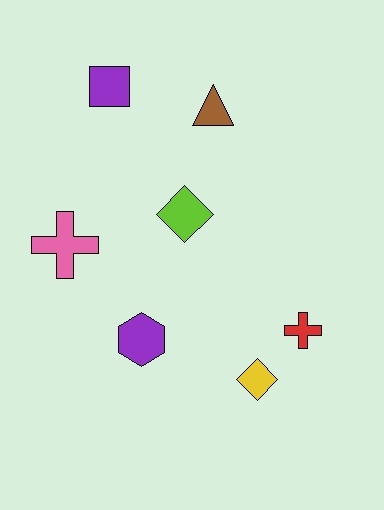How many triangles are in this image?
There is 1 triangle.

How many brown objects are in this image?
There is 1 brown object.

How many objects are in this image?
There are 7 objects.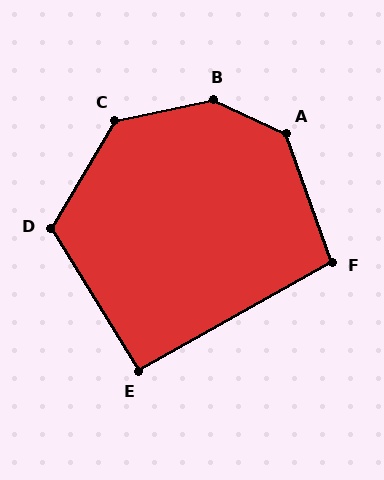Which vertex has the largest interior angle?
B, at approximately 143 degrees.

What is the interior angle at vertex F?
Approximately 100 degrees (obtuse).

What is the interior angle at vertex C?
Approximately 133 degrees (obtuse).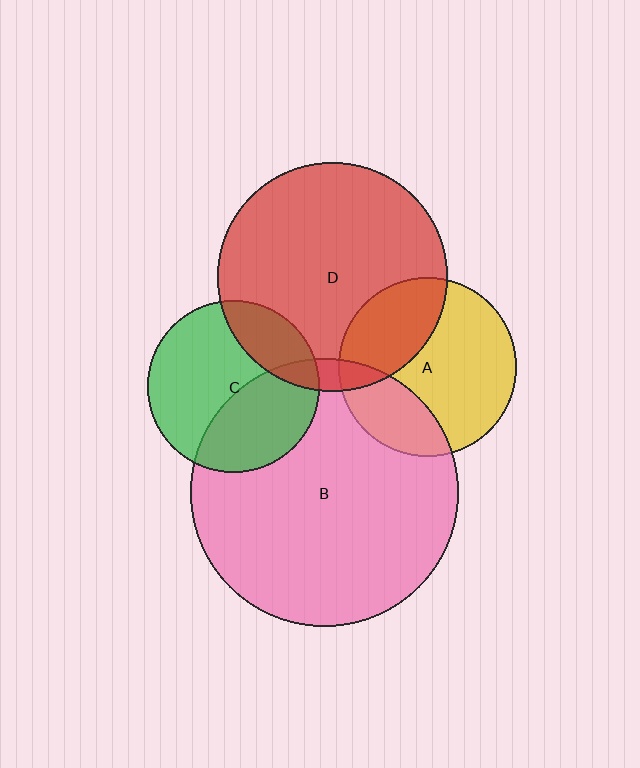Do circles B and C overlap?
Yes.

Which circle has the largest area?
Circle B (pink).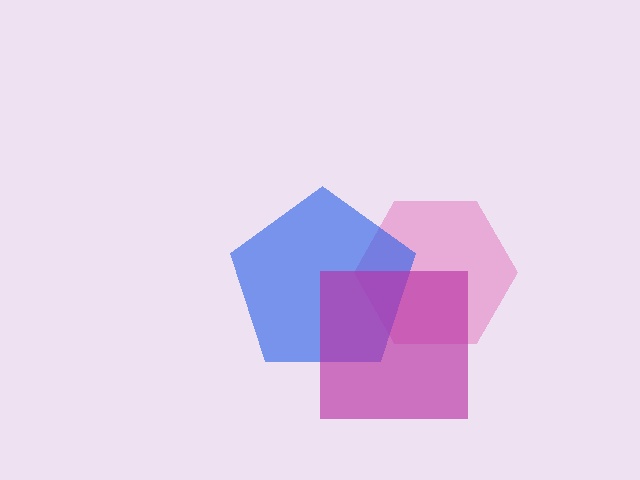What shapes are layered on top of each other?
The layered shapes are: a pink hexagon, a blue pentagon, a magenta square.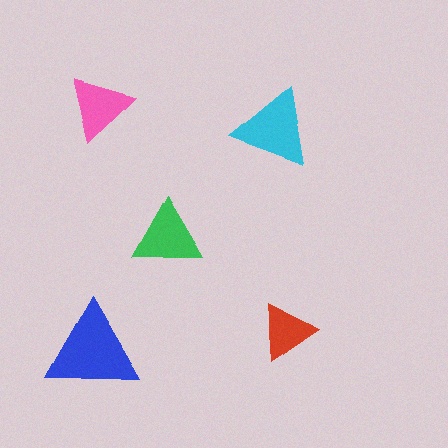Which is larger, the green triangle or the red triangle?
The green one.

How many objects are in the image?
There are 5 objects in the image.